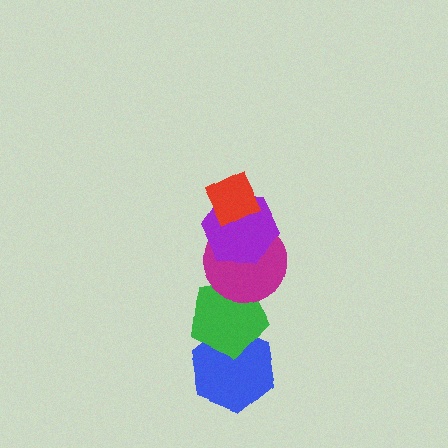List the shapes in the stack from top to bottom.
From top to bottom: the red diamond, the purple hexagon, the magenta circle, the green pentagon, the blue hexagon.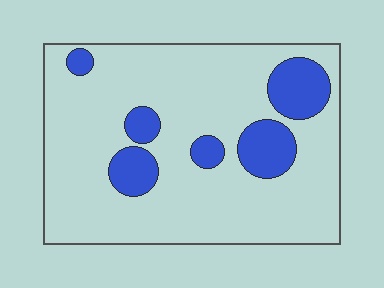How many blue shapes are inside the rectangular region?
6.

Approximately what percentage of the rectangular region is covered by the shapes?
Approximately 20%.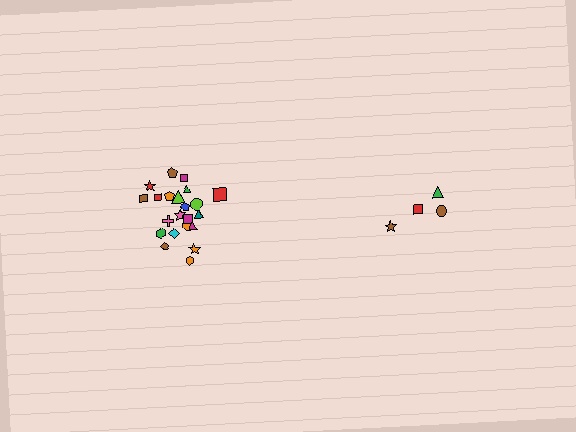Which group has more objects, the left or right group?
The left group.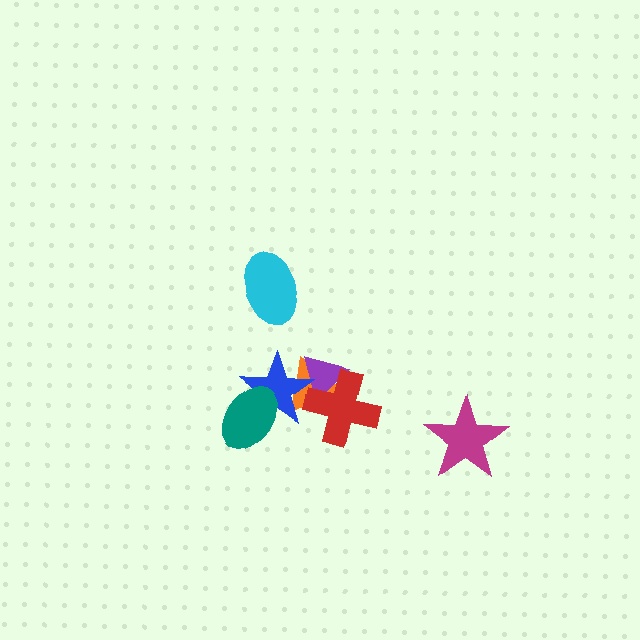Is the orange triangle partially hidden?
Yes, it is partially covered by another shape.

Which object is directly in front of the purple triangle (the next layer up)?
The blue star is directly in front of the purple triangle.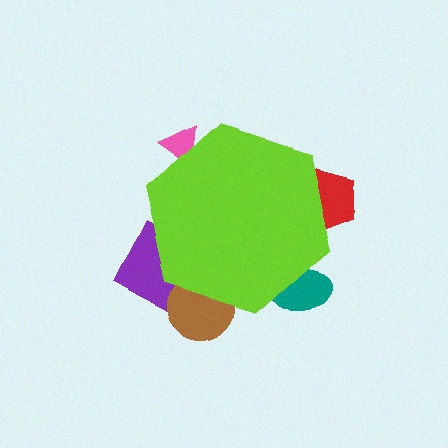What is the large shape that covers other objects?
A lime hexagon.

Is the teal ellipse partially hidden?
Yes, the teal ellipse is partially hidden behind the lime hexagon.